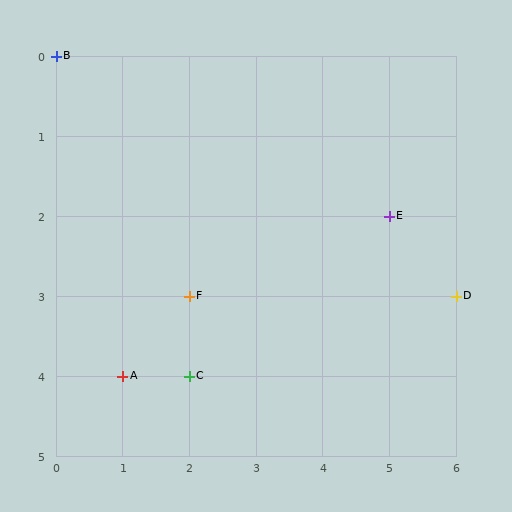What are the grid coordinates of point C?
Point C is at grid coordinates (2, 4).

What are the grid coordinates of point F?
Point F is at grid coordinates (2, 3).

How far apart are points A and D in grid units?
Points A and D are 5 columns and 1 row apart (about 5.1 grid units diagonally).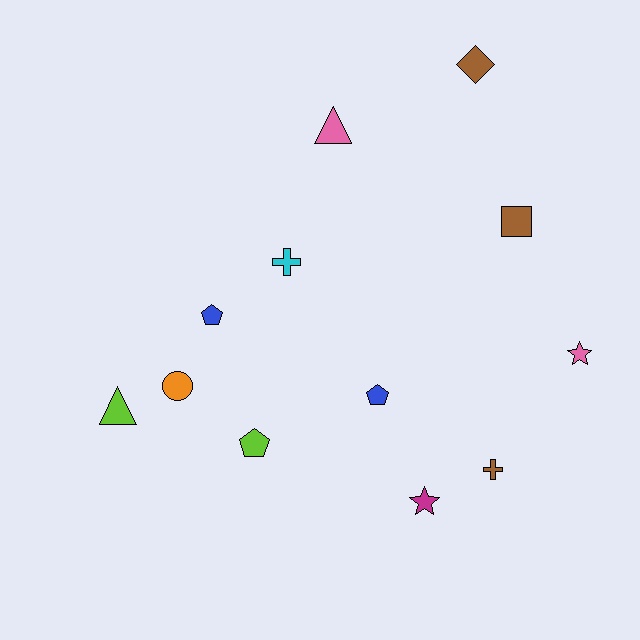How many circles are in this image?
There is 1 circle.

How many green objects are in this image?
There are no green objects.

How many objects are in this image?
There are 12 objects.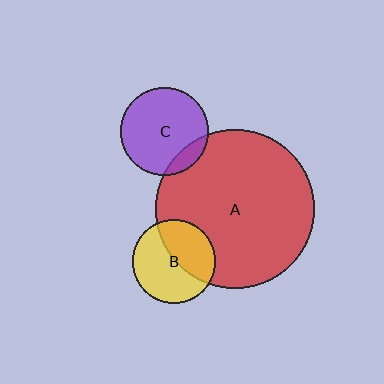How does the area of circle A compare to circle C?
Approximately 3.2 times.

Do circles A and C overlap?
Yes.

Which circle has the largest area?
Circle A (red).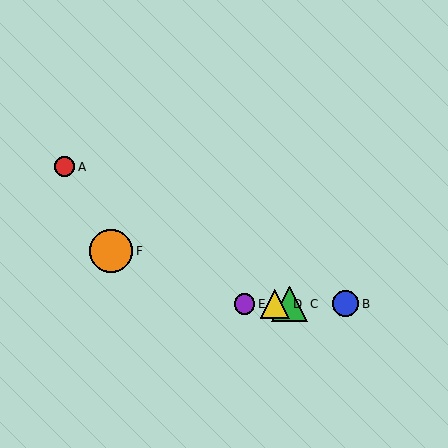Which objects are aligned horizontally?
Objects B, C, D, E are aligned horizontally.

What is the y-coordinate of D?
Object D is at y≈304.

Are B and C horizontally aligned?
Yes, both are at y≈304.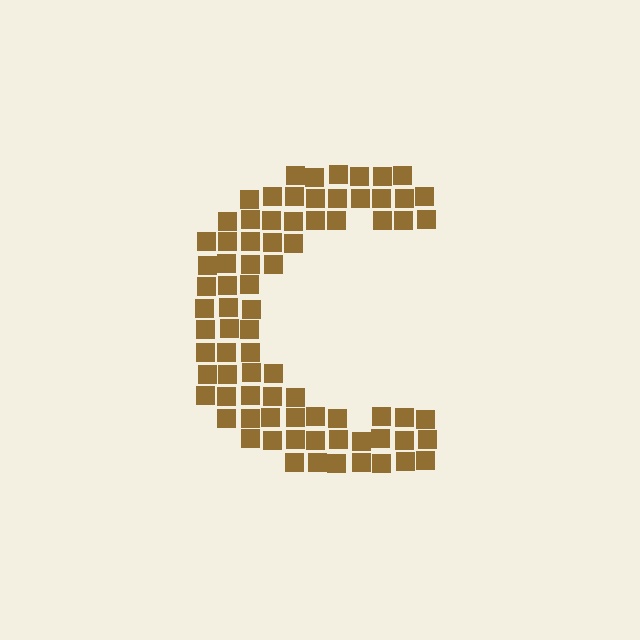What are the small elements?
The small elements are squares.